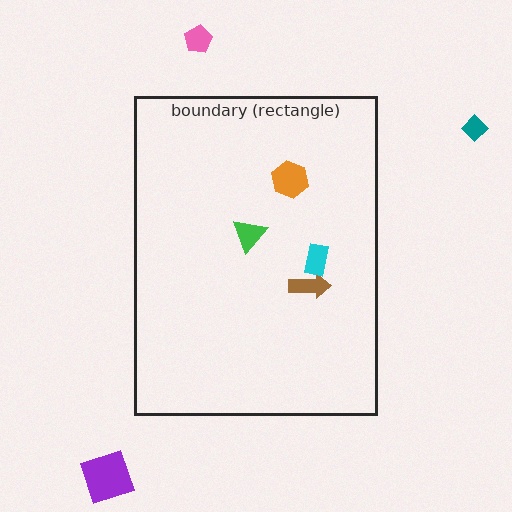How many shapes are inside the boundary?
4 inside, 3 outside.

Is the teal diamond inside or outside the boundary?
Outside.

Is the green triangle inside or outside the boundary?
Inside.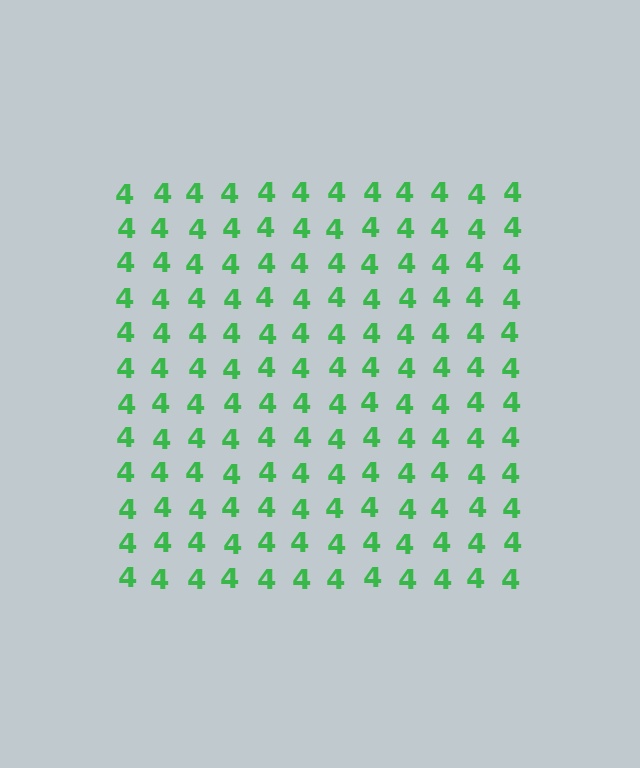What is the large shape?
The large shape is a square.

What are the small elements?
The small elements are digit 4's.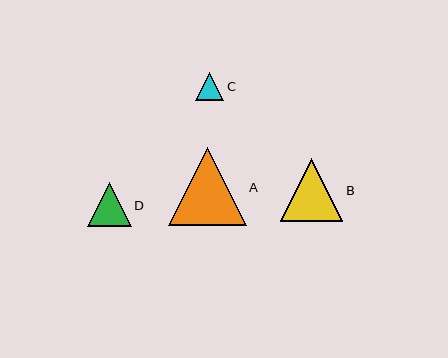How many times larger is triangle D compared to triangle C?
Triangle D is approximately 1.5 times the size of triangle C.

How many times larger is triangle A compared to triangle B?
Triangle A is approximately 1.2 times the size of triangle B.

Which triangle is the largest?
Triangle A is the largest with a size of approximately 78 pixels.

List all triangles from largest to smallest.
From largest to smallest: A, B, D, C.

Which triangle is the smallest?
Triangle C is the smallest with a size of approximately 29 pixels.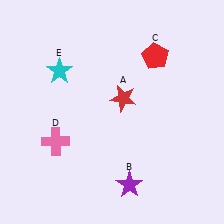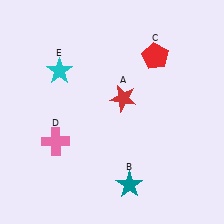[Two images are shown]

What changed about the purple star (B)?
In Image 1, B is purple. In Image 2, it changed to teal.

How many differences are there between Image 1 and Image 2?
There is 1 difference between the two images.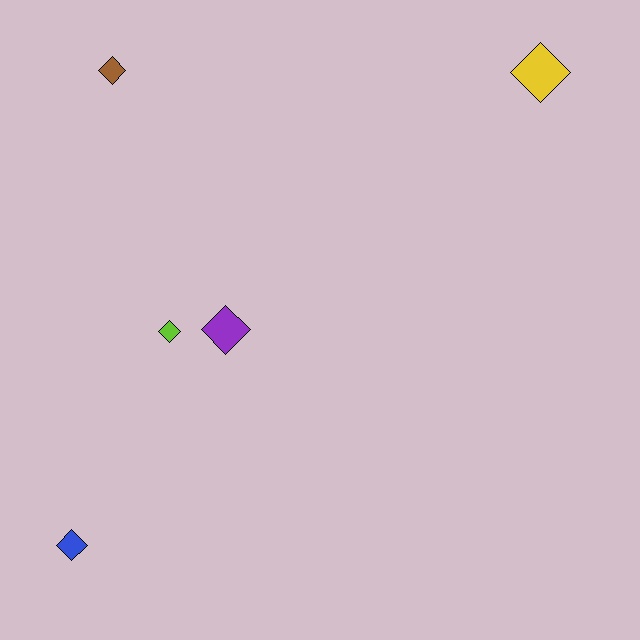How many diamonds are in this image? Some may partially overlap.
There are 5 diamonds.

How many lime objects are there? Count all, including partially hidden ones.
There is 1 lime object.